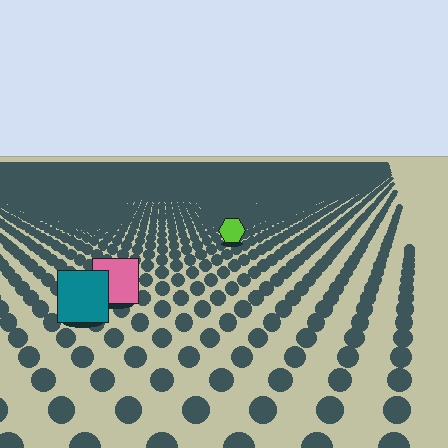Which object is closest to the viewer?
The teal square is closest. The texture marks near it are larger and more spread out.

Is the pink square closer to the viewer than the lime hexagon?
Yes. The pink square is closer — you can tell from the texture gradient: the ground texture is coarser near it.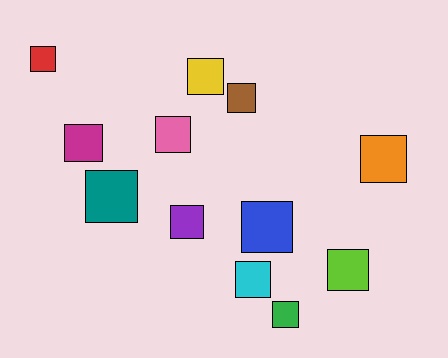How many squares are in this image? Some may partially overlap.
There are 12 squares.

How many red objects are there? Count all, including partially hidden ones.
There is 1 red object.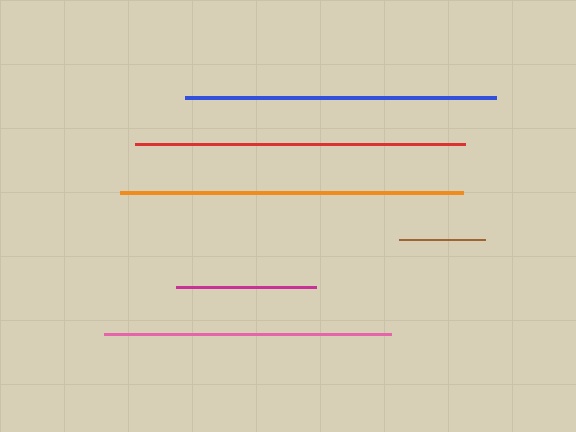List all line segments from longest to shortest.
From longest to shortest: orange, red, blue, pink, magenta, brown.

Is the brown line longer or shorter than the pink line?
The pink line is longer than the brown line.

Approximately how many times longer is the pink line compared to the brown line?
The pink line is approximately 3.3 times the length of the brown line.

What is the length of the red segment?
The red segment is approximately 331 pixels long.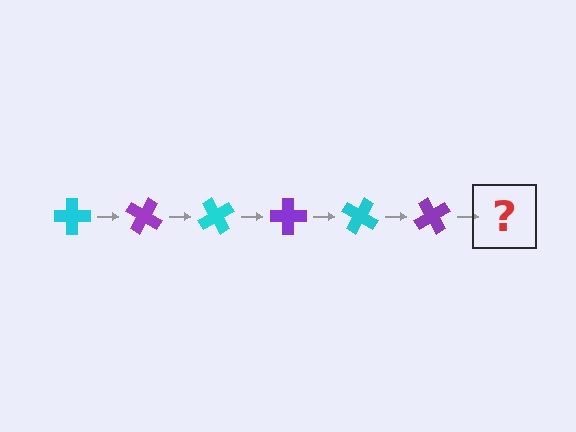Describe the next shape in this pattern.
It should be a cyan cross, rotated 180 degrees from the start.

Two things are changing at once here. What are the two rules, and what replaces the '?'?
The two rules are that it rotates 30 degrees each step and the color cycles through cyan and purple. The '?' should be a cyan cross, rotated 180 degrees from the start.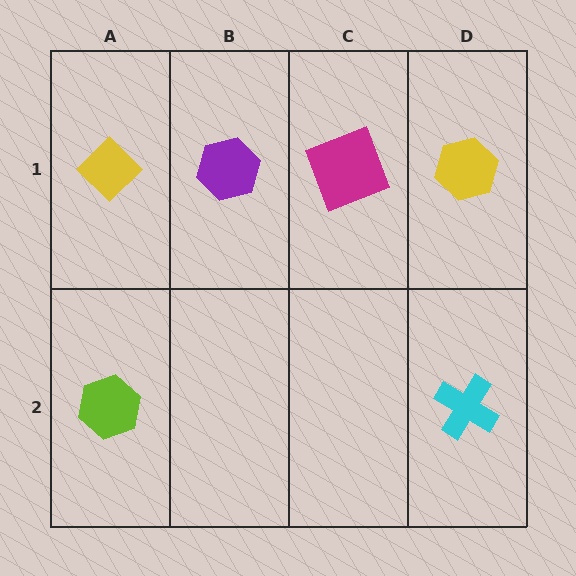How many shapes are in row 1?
4 shapes.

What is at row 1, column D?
A yellow hexagon.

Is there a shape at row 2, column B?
No, that cell is empty.